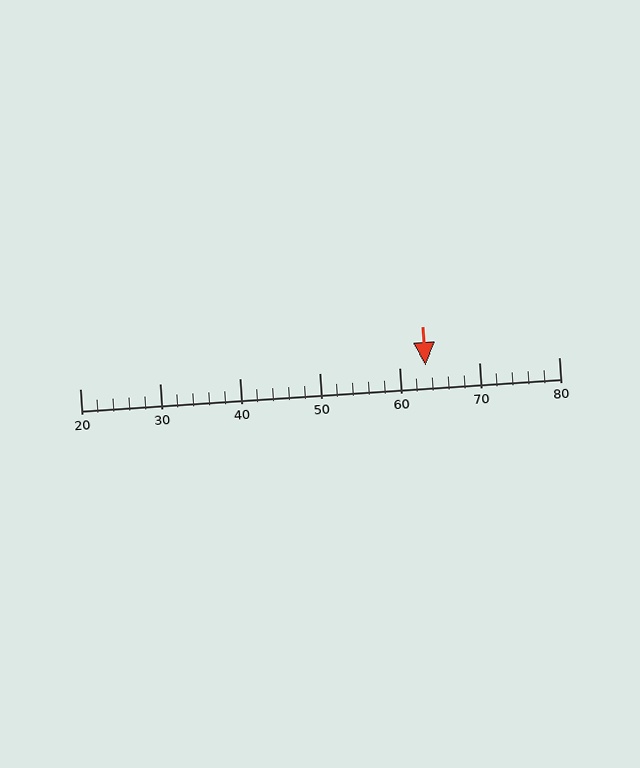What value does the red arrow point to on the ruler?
The red arrow points to approximately 63.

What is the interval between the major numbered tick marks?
The major tick marks are spaced 10 units apart.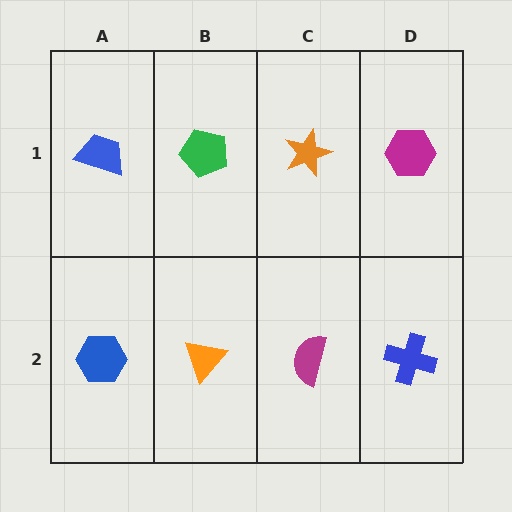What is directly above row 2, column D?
A magenta hexagon.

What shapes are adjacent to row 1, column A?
A blue hexagon (row 2, column A), a green pentagon (row 1, column B).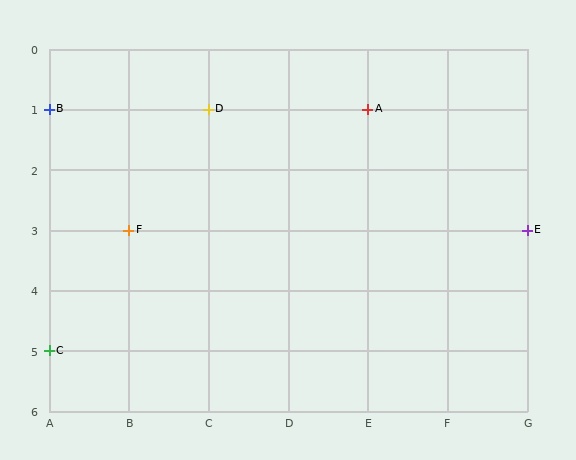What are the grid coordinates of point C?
Point C is at grid coordinates (A, 5).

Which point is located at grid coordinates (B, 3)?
Point F is at (B, 3).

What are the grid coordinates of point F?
Point F is at grid coordinates (B, 3).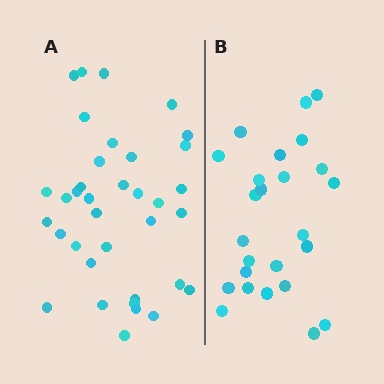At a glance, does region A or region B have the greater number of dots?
Region A (the left region) has more dots.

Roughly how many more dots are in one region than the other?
Region A has roughly 12 or so more dots than region B.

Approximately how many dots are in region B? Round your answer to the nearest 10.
About 20 dots. (The exact count is 25, which rounds to 20.)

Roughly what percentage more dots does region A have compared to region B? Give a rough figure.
About 45% more.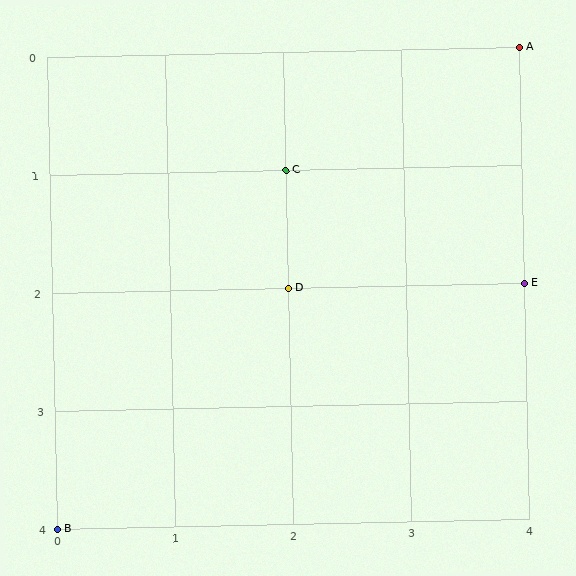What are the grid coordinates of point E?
Point E is at grid coordinates (4, 2).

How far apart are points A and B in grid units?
Points A and B are 4 columns and 4 rows apart (about 5.7 grid units diagonally).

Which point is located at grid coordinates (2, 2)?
Point D is at (2, 2).